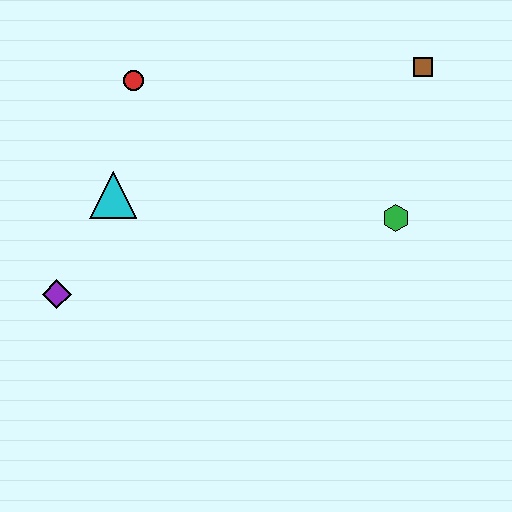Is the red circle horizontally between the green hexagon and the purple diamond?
Yes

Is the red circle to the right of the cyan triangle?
Yes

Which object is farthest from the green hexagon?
The purple diamond is farthest from the green hexagon.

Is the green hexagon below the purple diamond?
No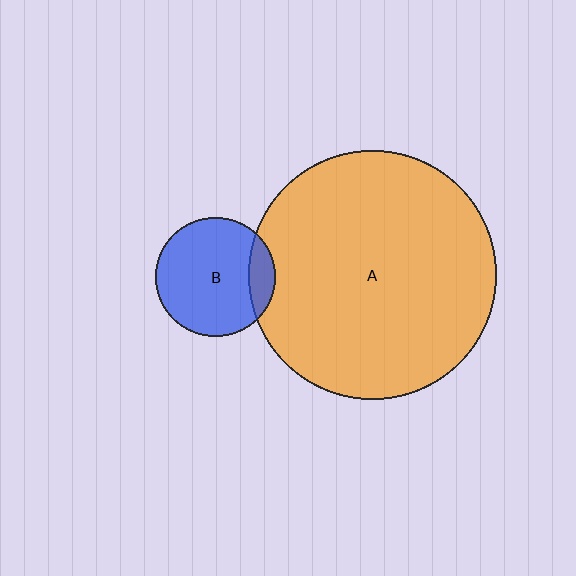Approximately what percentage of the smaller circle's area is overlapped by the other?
Approximately 15%.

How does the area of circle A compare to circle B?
Approximately 4.3 times.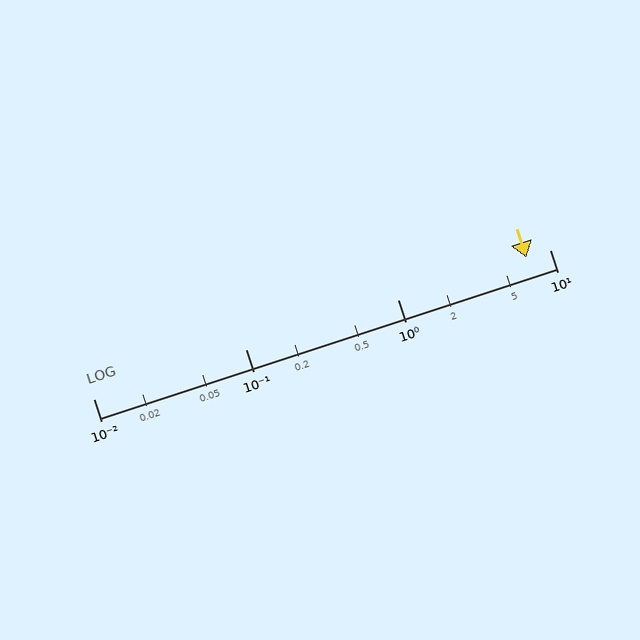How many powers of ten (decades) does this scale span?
The scale spans 3 decades, from 0.01 to 10.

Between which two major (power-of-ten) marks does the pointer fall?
The pointer is between 1 and 10.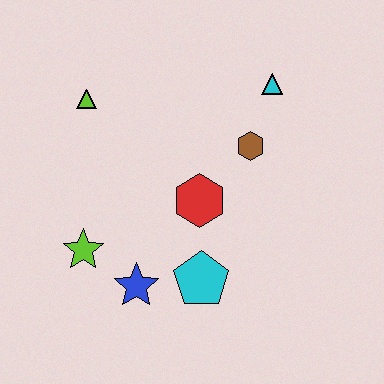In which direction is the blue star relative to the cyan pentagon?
The blue star is to the left of the cyan pentagon.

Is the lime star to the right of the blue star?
No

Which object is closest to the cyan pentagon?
The blue star is closest to the cyan pentagon.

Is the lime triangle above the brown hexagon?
Yes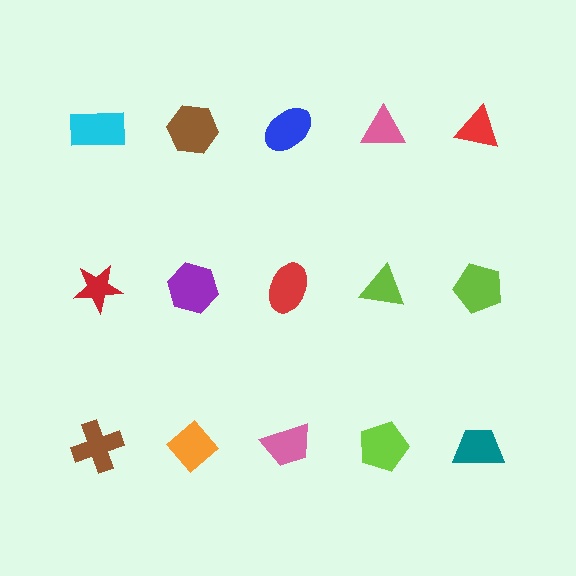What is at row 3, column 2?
An orange diamond.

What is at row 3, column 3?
A pink trapezoid.